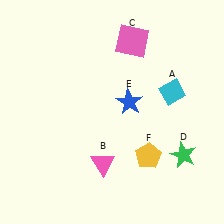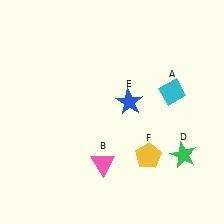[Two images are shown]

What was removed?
The pink square (C) was removed in Image 2.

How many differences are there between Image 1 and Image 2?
There is 1 difference between the two images.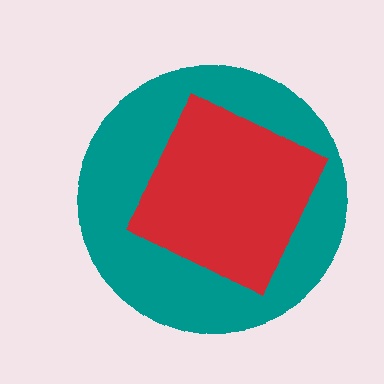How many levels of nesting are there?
2.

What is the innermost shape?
The red square.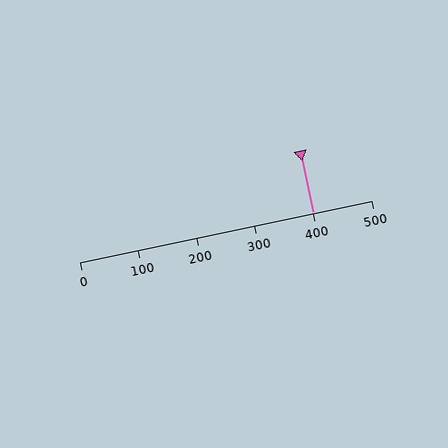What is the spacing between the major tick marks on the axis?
The major ticks are spaced 100 apart.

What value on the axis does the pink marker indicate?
The marker indicates approximately 400.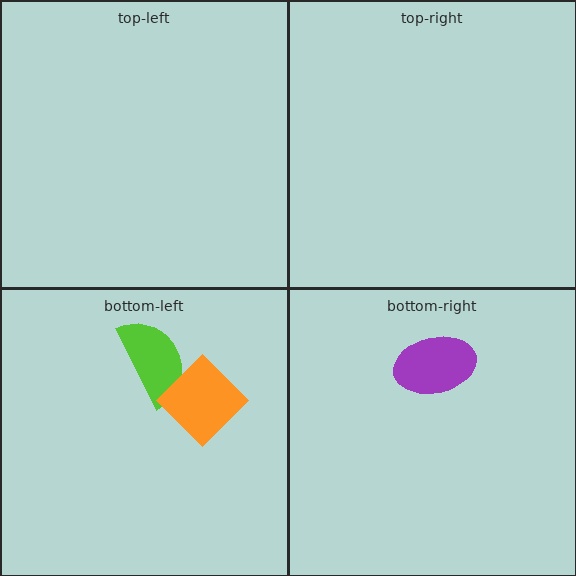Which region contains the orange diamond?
The bottom-left region.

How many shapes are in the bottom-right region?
1.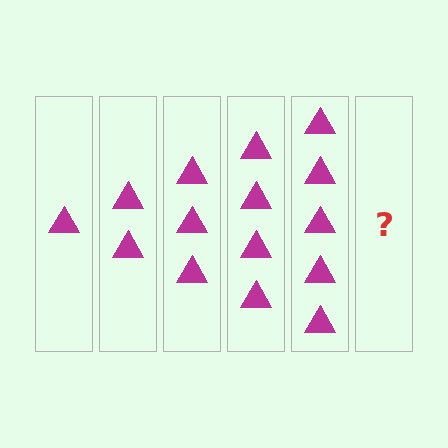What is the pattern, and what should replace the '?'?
The pattern is that each step adds one more triangle. The '?' should be 6 triangles.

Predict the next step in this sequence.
The next step is 6 triangles.